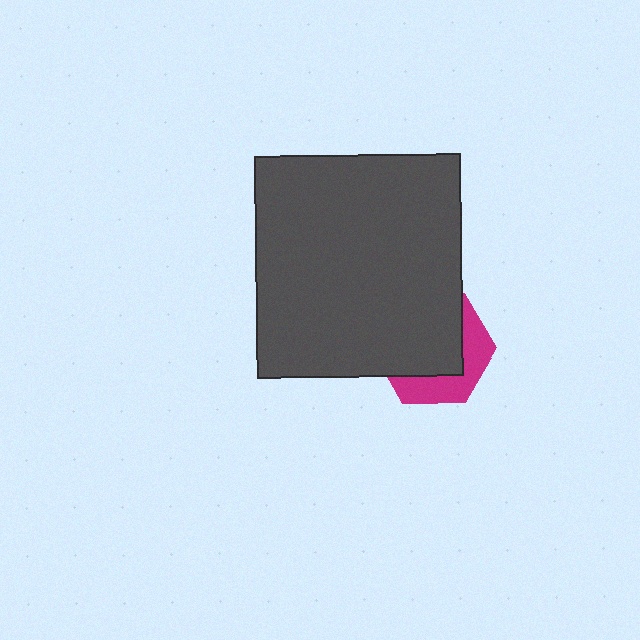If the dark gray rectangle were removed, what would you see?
You would see the complete magenta hexagon.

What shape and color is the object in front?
The object in front is a dark gray rectangle.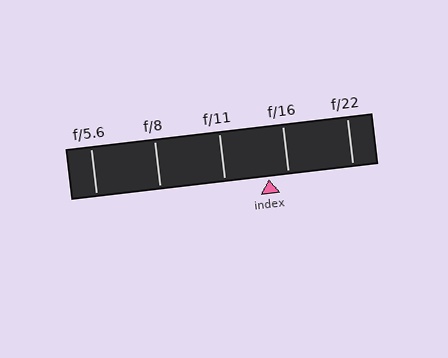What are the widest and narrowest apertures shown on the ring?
The widest aperture shown is f/5.6 and the narrowest is f/22.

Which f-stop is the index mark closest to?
The index mark is closest to f/16.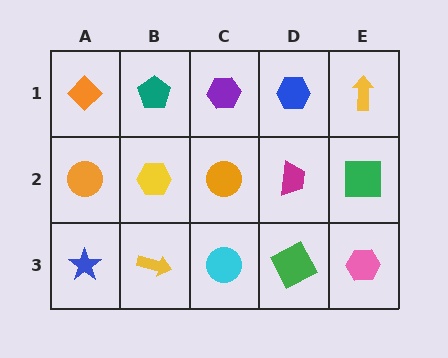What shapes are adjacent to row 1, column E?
A green square (row 2, column E), a blue hexagon (row 1, column D).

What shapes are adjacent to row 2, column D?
A blue hexagon (row 1, column D), a green square (row 3, column D), an orange circle (row 2, column C), a green square (row 2, column E).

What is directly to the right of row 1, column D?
A yellow arrow.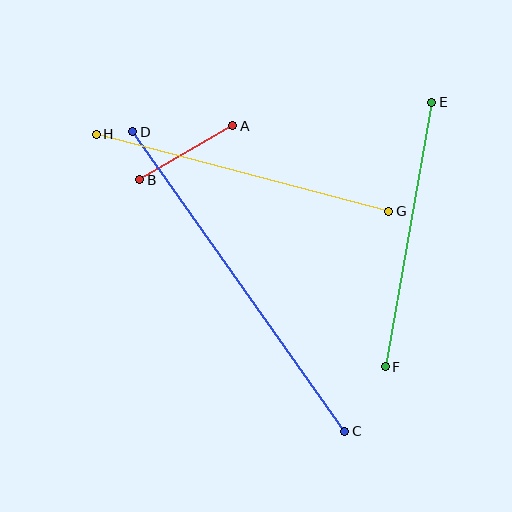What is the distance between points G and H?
The distance is approximately 303 pixels.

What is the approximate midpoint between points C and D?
The midpoint is at approximately (239, 281) pixels.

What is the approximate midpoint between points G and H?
The midpoint is at approximately (242, 173) pixels.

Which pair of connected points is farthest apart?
Points C and D are farthest apart.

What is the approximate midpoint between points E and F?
The midpoint is at approximately (408, 234) pixels.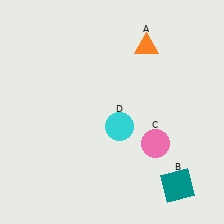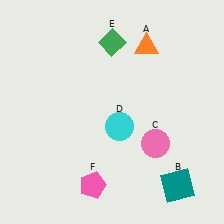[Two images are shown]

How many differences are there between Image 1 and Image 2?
There are 2 differences between the two images.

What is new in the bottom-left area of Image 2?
A pink pentagon (F) was added in the bottom-left area of Image 2.